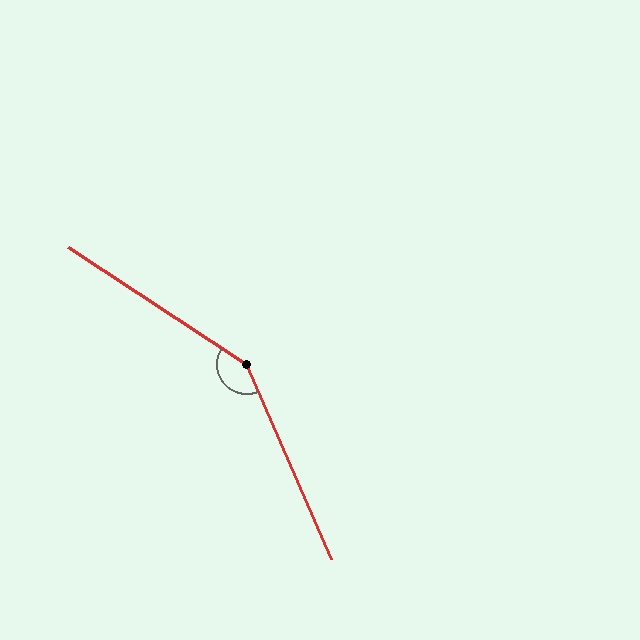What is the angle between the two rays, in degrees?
Approximately 147 degrees.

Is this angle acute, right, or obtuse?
It is obtuse.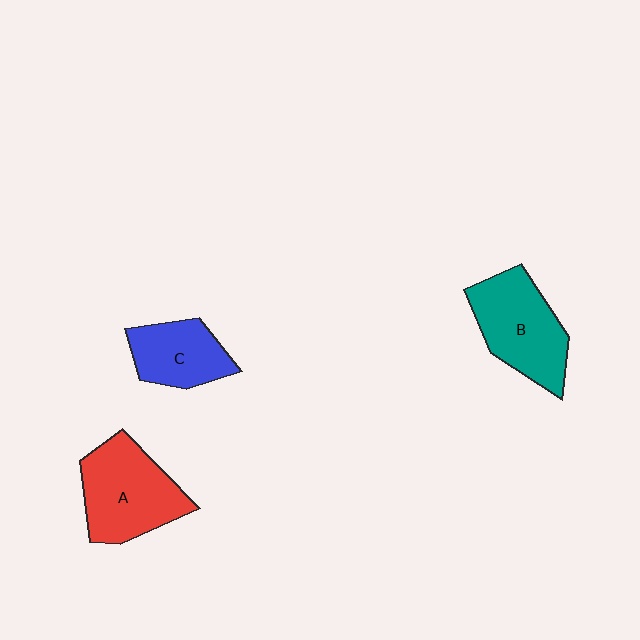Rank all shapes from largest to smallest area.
From largest to smallest: A (red), B (teal), C (blue).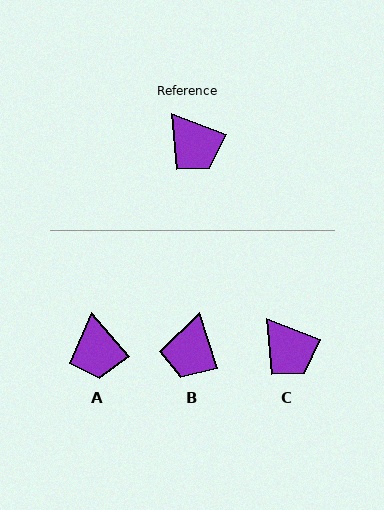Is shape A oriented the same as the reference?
No, it is off by about 28 degrees.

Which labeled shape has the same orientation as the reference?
C.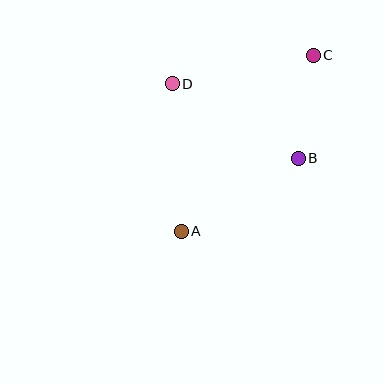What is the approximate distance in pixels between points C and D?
The distance between C and D is approximately 144 pixels.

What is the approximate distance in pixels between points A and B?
The distance between A and B is approximately 137 pixels.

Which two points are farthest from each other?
Points A and C are farthest from each other.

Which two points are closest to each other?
Points B and C are closest to each other.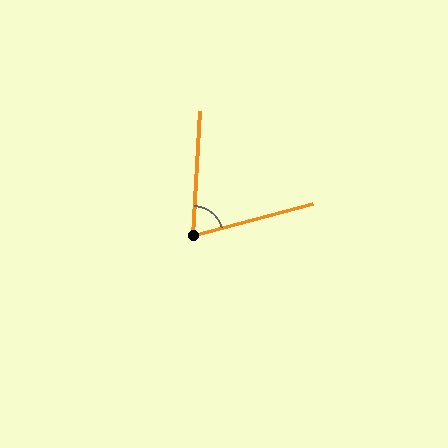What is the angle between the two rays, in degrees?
Approximately 71 degrees.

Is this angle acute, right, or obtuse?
It is acute.